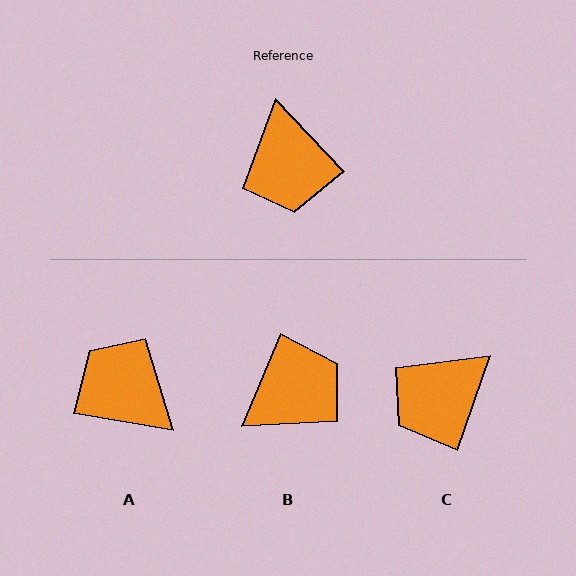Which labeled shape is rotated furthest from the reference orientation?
A, about 143 degrees away.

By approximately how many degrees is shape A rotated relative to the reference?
Approximately 143 degrees clockwise.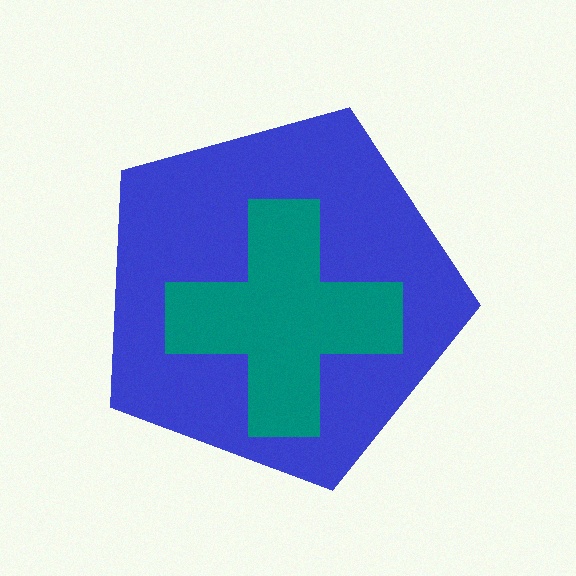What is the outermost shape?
The blue pentagon.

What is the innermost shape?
The teal cross.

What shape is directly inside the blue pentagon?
The teal cross.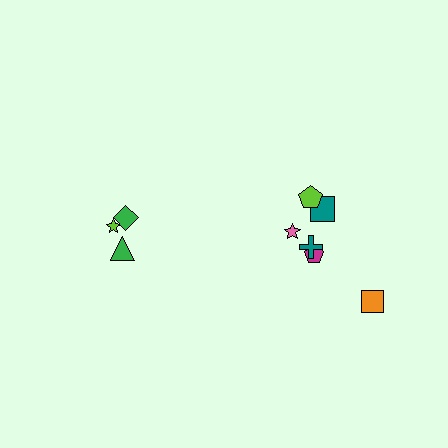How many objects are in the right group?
There are 6 objects.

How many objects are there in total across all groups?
There are 9 objects.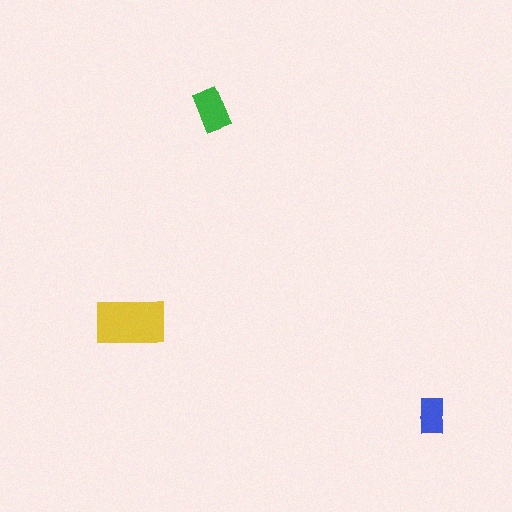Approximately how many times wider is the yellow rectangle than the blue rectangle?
About 2 times wider.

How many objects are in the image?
There are 3 objects in the image.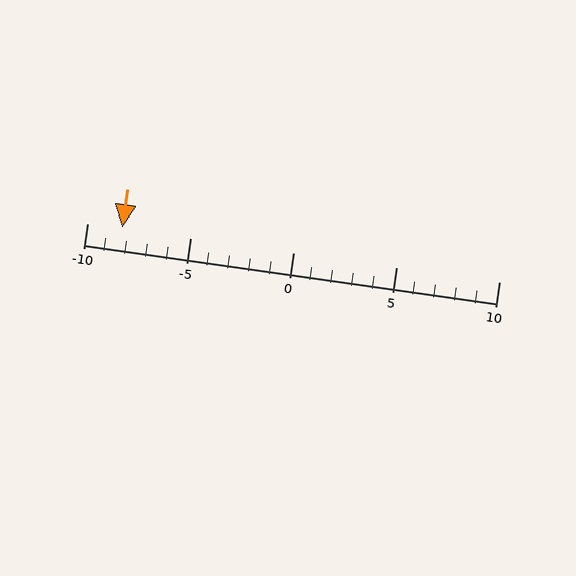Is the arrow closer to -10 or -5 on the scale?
The arrow is closer to -10.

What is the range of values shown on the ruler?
The ruler shows values from -10 to 10.